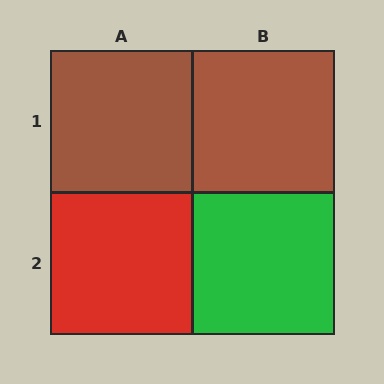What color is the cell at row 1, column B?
Brown.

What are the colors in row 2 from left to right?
Red, green.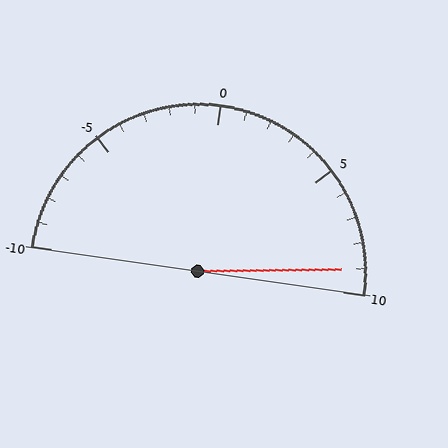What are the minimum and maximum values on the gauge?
The gauge ranges from -10 to 10.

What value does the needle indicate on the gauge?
The needle indicates approximately 9.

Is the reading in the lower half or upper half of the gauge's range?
The reading is in the upper half of the range (-10 to 10).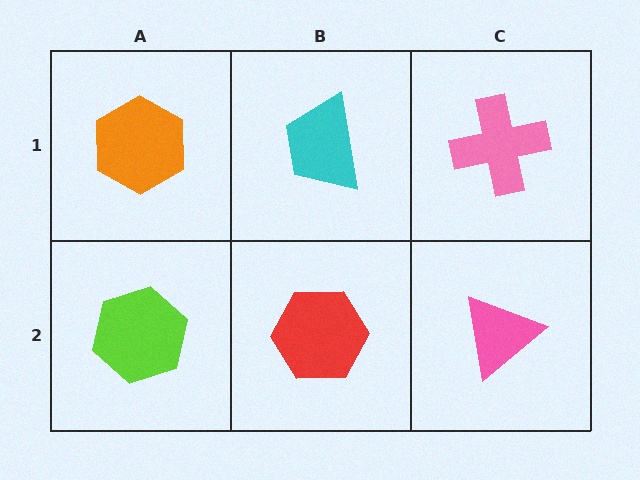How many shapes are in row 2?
3 shapes.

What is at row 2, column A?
A lime hexagon.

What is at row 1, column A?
An orange hexagon.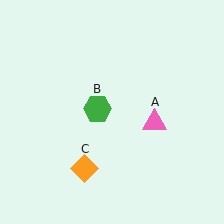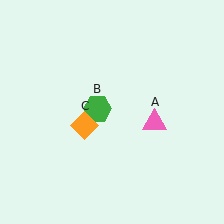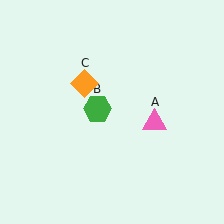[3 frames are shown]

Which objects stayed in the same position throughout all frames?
Pink triangle (object A) and green hexagon (object B) remained stationary.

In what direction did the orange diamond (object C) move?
The orange diamond (object C) moved up.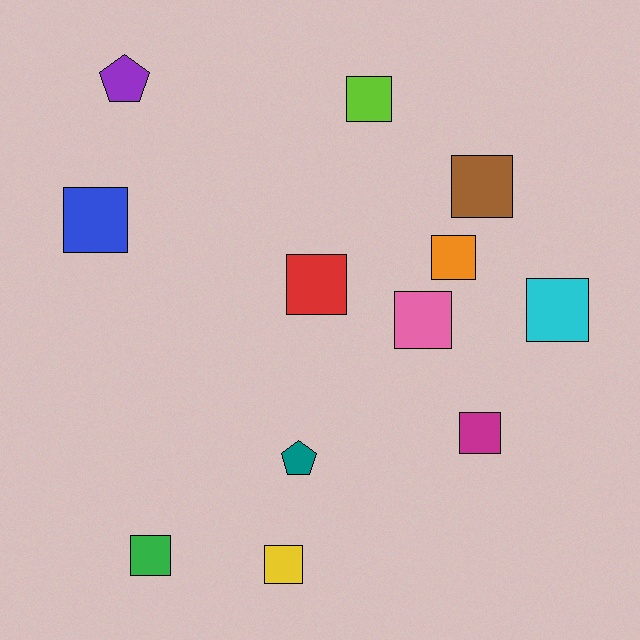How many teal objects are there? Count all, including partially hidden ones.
There is 1 teal object.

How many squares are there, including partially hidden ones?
There are 10 squares.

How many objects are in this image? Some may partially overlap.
There are 12 objects.